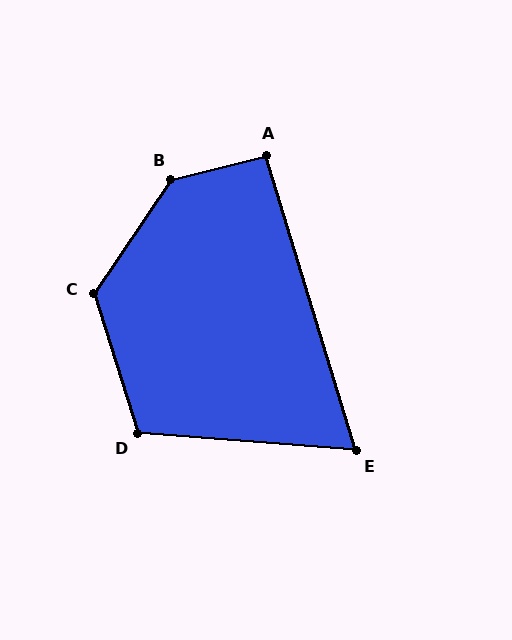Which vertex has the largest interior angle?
B, at approximately 138 degrees.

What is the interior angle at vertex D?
Approximately 111 degrees (obtuse).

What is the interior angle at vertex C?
Approximately 129 degrees (obtuse).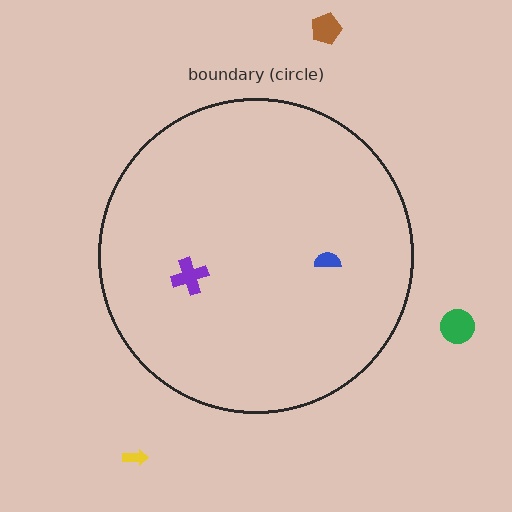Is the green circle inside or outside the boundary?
Outside.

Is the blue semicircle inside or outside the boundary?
Inside.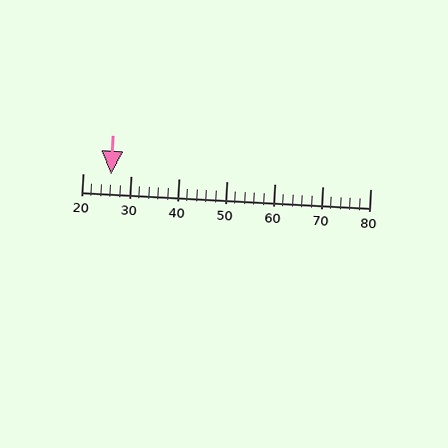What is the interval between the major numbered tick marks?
The major tick marks are spaced 10 units apart.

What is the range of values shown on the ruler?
The ruler shows values from 20 to 80.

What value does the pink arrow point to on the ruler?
The pink arrow points to approximately 26.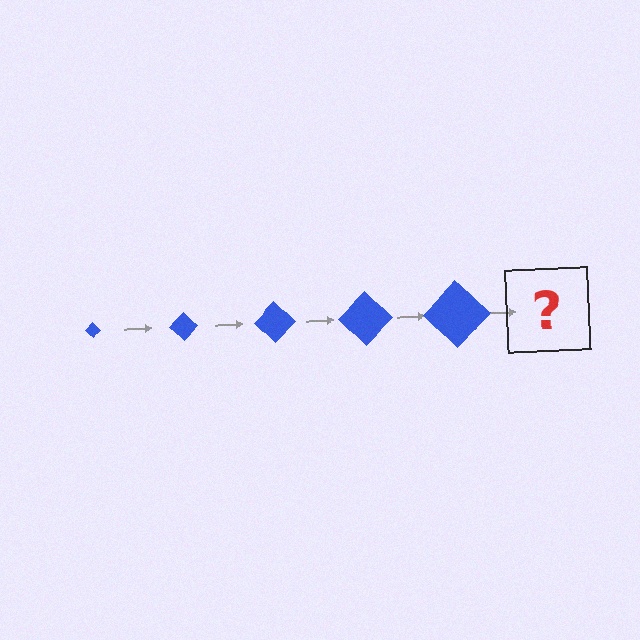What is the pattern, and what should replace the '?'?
The pattern is that the diamond gets progressively larger each step. The '?' should be a blue diamond, larger than the previous one.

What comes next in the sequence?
The next element should be a blue diamond, larger than the previous one.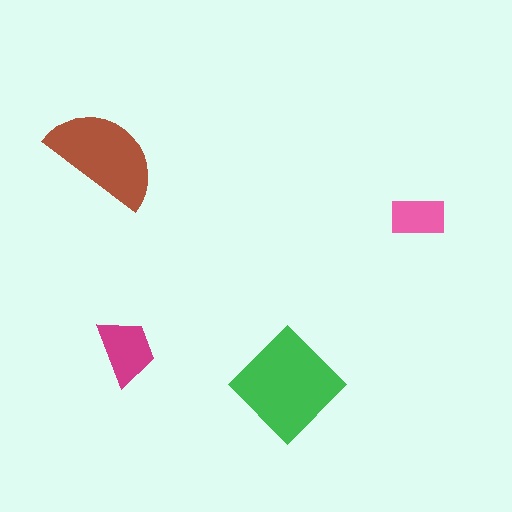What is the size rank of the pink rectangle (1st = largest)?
4th.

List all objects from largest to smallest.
The green diamond, the brown semicircle, the magenta trapezoid, the pink rectangle.